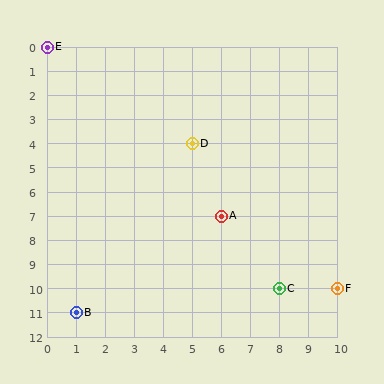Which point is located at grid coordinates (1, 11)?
Point B is at (1, 11).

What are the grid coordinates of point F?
Point F is at grid coordinates (10, 10).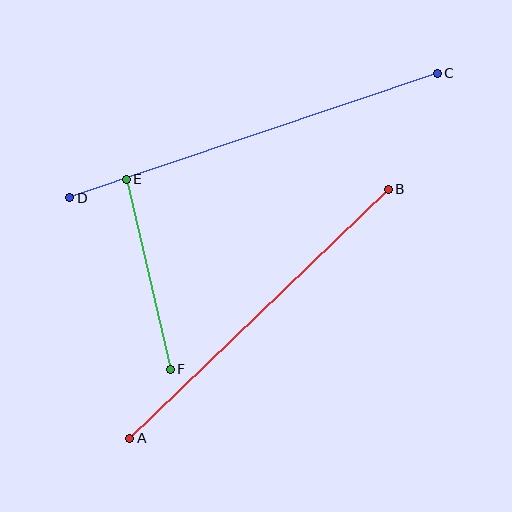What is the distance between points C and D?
The distance is approximately 388 pixels.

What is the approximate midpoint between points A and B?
The midpoint is at approximately (259, 314) pixels.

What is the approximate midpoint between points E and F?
The midpoint is at approximately (148, 274) pixels.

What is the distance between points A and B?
The distance is approximately 359 pixels.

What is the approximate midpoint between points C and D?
The midpoint is at approximately (254, 136) pixels.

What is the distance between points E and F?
The distance is approximately 195 pixels.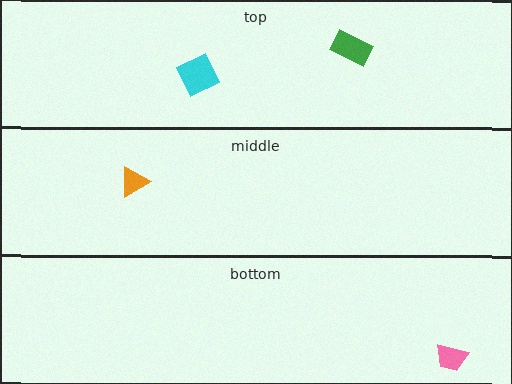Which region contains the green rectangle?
The top region.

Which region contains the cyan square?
The top region.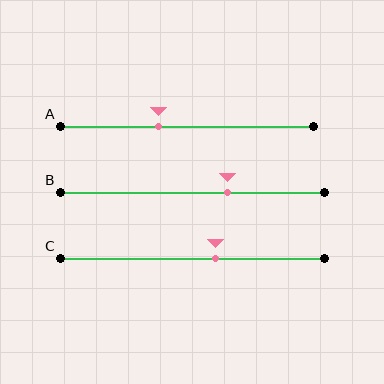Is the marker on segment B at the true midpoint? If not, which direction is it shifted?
No, the marker on segment B is shifted to the right by about 13% of the segment length.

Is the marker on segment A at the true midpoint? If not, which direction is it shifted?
No, the marker on segment A is shifted to the left by about 11% of the segment length.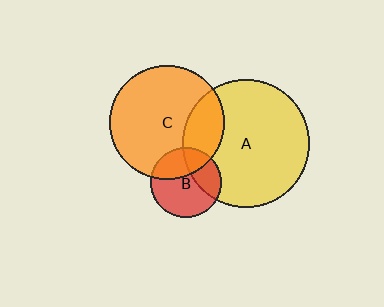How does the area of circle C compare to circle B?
Approximately 2.7 times.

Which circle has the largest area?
Circle A (yellow).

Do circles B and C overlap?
Yes.